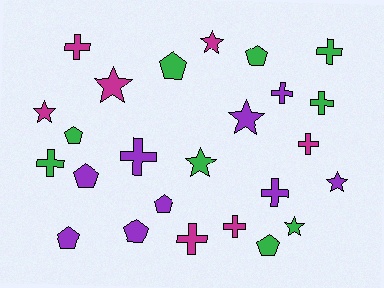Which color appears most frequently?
Green, with 9 objects.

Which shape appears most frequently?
Cross, with 10 objects.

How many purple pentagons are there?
There are 4 purple pentagons.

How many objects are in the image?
There are 25 objects.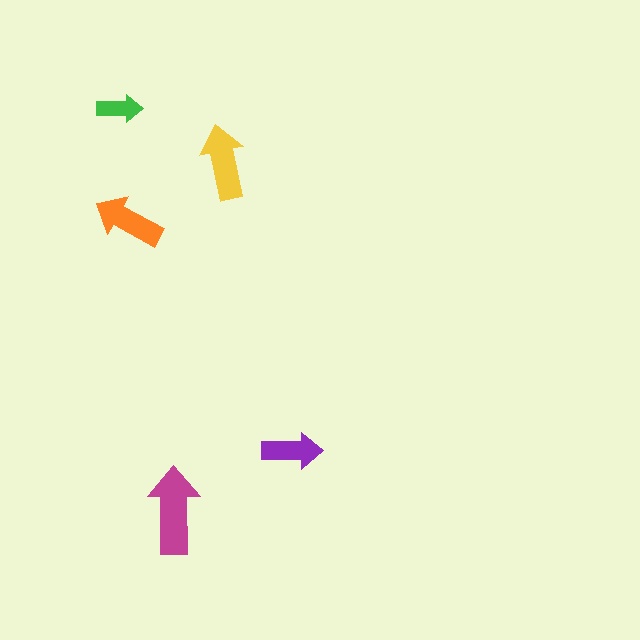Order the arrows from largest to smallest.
the magenta one, the yellow one, the orange one, the purple one, the green one.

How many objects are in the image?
There are 5 objects in the image.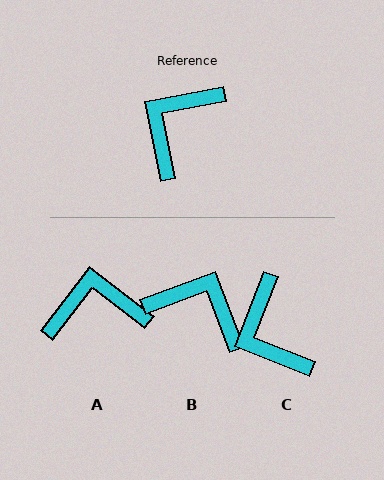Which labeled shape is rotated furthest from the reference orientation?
B, about 81 degrees away.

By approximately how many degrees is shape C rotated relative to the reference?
Approximately 57 degrees counter-clockwise.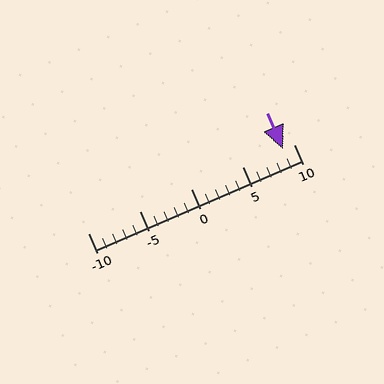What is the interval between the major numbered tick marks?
The major tick marks are spaced 5 units apart.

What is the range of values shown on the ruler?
The ruler shows values from -10 to 10.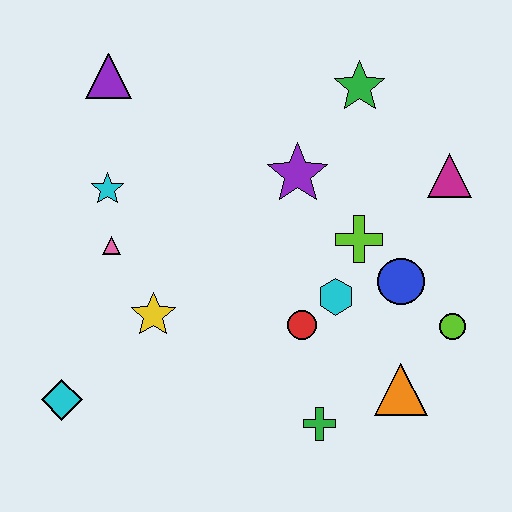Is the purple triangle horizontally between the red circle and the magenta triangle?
No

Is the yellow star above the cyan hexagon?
No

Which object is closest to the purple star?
The lime cross is closest to the purple star.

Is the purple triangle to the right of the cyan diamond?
Yes